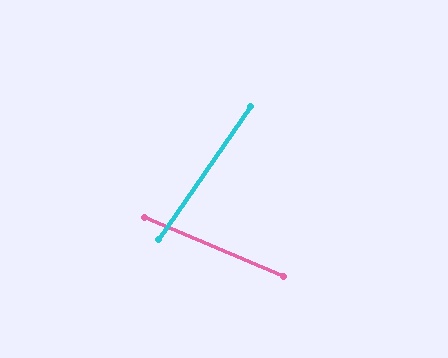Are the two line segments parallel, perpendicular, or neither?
Neither parallel nor perpendicular — they differ by about 78°.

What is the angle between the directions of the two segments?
Approximately 78 degrees.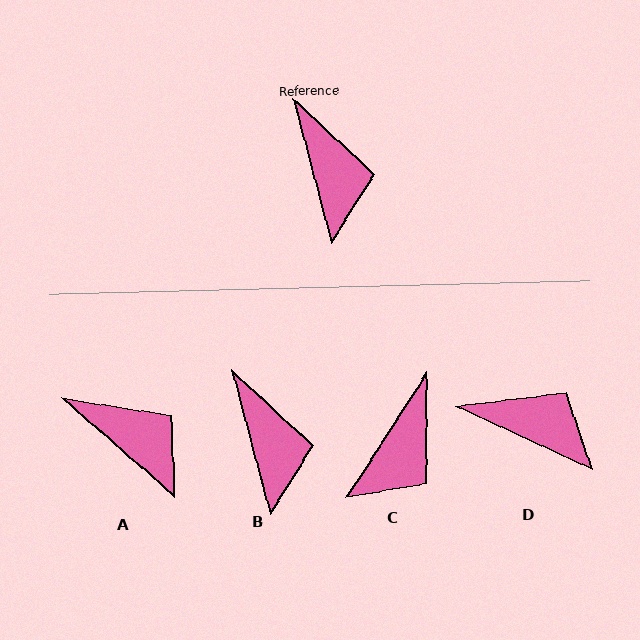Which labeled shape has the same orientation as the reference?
B.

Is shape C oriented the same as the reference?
No, it is off by about 48 degrees.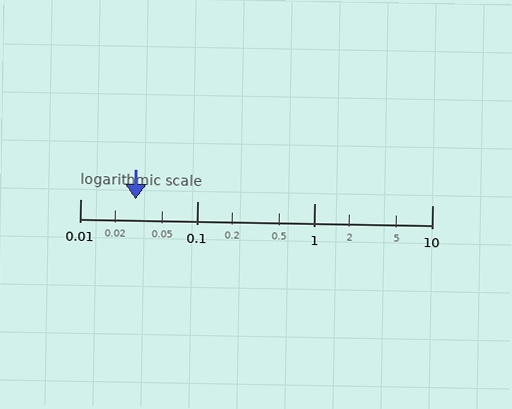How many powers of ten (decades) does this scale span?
The scale spans 3 decades, from 0.01 to 10.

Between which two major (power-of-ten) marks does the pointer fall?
The pointer is between 0.01 and 0.1.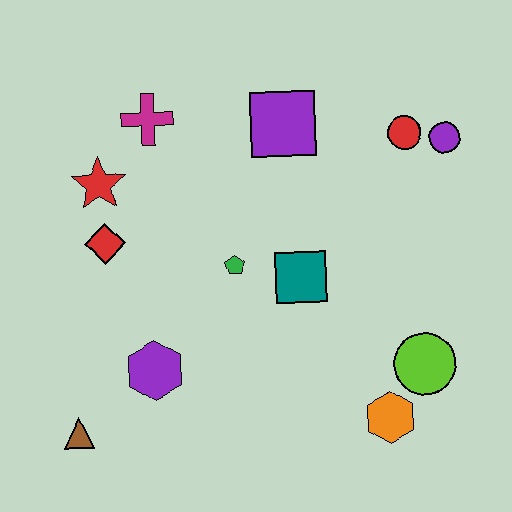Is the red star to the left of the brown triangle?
No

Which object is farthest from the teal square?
The brown triangle is farthest from the teal square.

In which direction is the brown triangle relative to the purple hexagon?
The brown triangle is to the left of the purple hexagon.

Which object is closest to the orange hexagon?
The lime circle is closest to the orange hexagon.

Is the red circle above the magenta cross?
No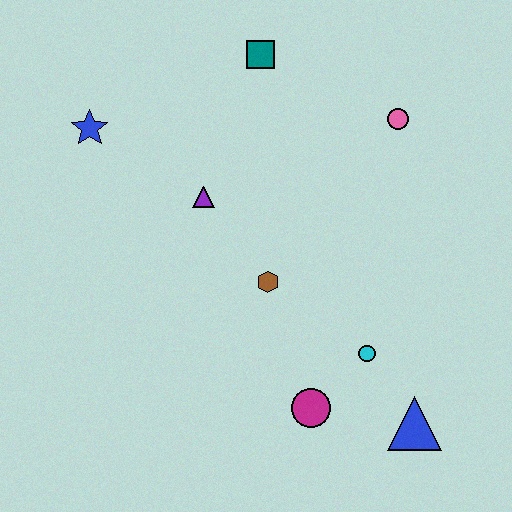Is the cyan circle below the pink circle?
Yes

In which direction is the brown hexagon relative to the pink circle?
The brown hexagon is below the pink circle.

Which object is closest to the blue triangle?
The cyan circle is closest to the blue triangle.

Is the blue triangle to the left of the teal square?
No